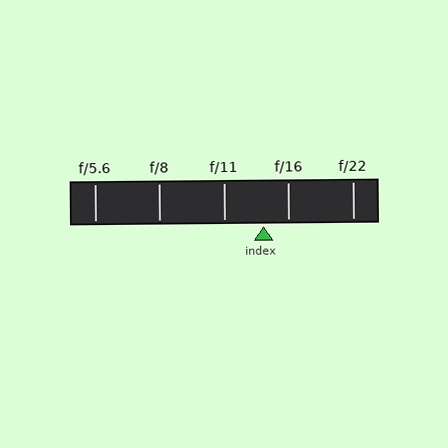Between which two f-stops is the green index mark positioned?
The index mark is between f/11 and f/16.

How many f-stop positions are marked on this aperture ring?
There are 5 f-stop positions marked.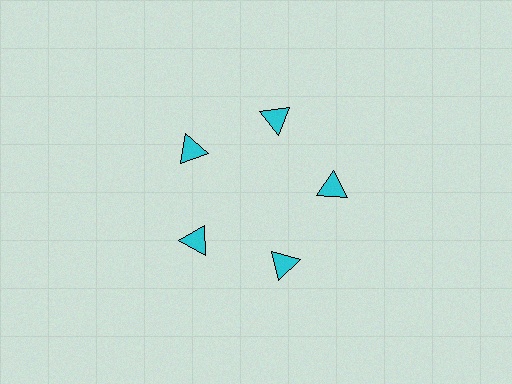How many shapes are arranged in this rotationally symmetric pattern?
There are 5 shapes, arranged in 5 groups of 1.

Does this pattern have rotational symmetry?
Yes, this pattern has 5-fold rotational symmetry. It looks the same after rotating 72 degrees around the center.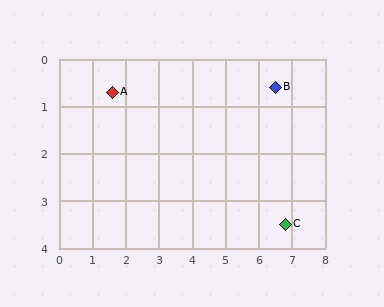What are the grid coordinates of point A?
Point A is at approximately (1.6, 0.7).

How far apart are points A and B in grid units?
Points A and B are about 4.9 grid units apart.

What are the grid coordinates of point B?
Point B is at approximately (6.5, 0.6).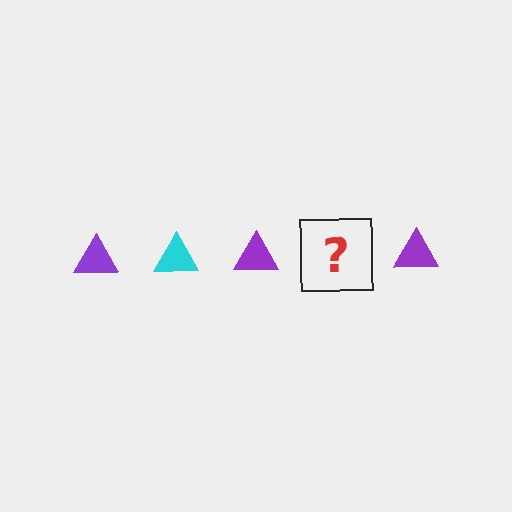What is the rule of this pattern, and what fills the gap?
The rule is that the pattern cycles through purple, cyan triangles. The gap should be filled with a cyan triangle.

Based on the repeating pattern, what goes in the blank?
The blank should be a cyan triangle.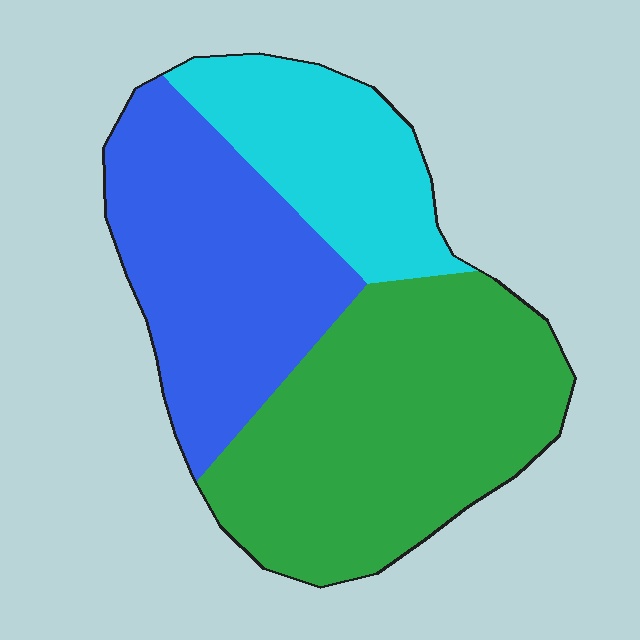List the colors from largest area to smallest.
From largest to smallest: green, blue, cyan.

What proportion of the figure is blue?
Blue takes up between a third and a half of the figure.